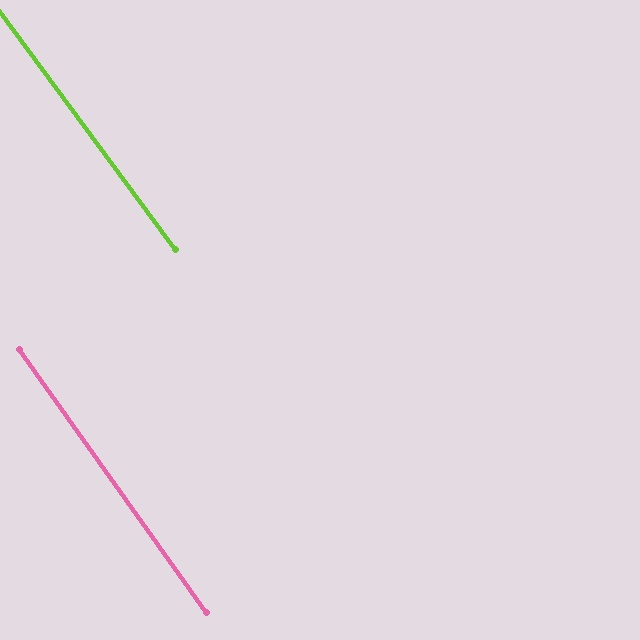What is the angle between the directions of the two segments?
Approximately 1 degree.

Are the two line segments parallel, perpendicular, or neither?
Parallel — their directions differ by only 0.9°.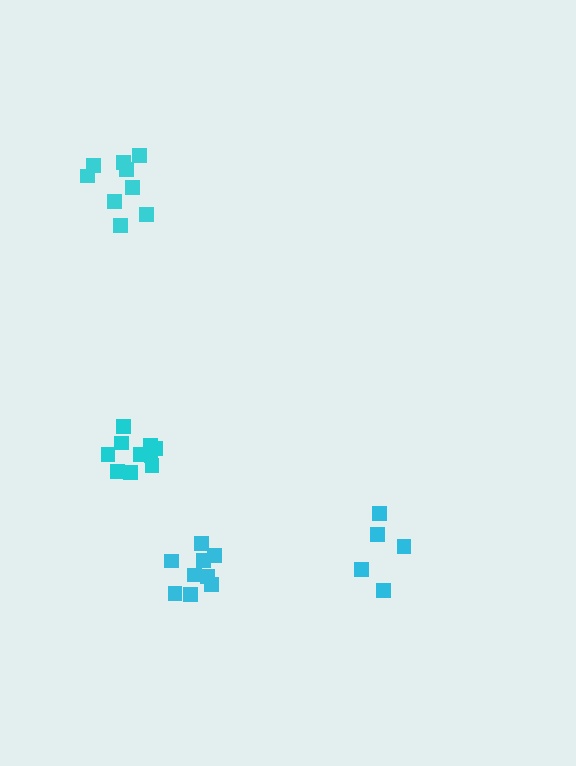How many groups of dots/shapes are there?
There are 4 groups.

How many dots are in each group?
Group 1: 9 dots, Group 2: 5 dots, Group 3: 10 dots, Group 4: 10 dots (34 total).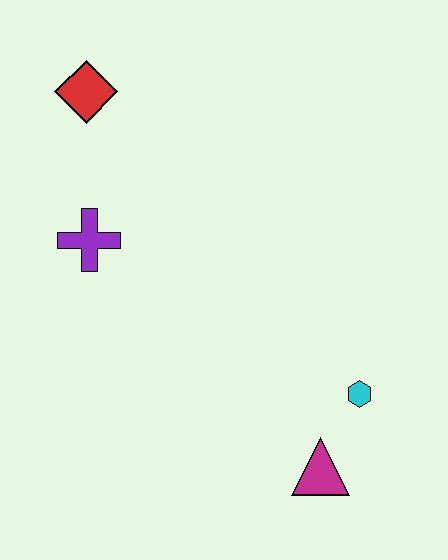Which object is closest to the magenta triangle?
The cyan hexagon is closest to the magenta triangle.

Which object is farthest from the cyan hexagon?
The red diamond is farthest from the cyan hexagon.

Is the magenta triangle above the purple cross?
No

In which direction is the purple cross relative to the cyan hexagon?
The purple cross is to the left of the cyan hexagon.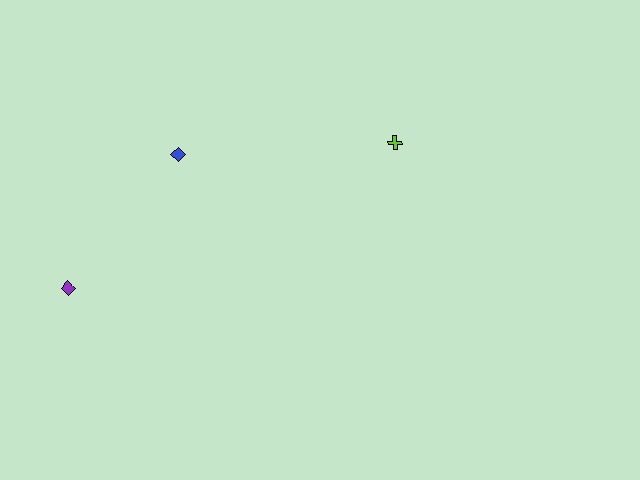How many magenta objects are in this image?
There are no magenta objects.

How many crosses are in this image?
There is 1 cross.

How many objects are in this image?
There are 3 objects.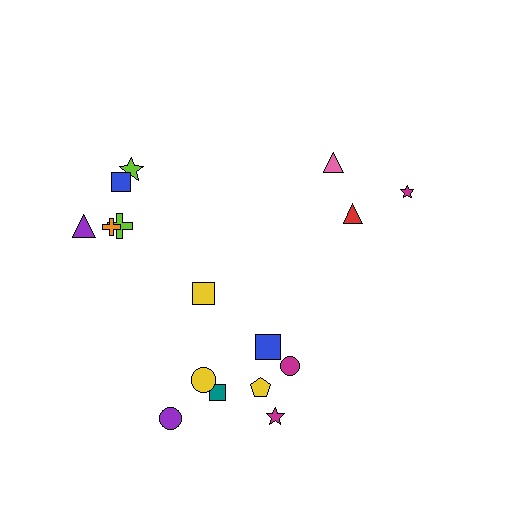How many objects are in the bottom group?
There are 8 objects.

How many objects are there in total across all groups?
There are 16 objects.